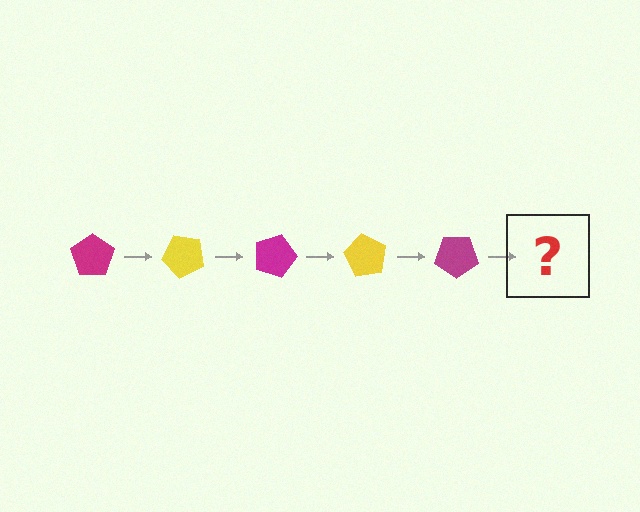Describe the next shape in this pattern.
It should be a yellow pentagon, rotated 225 degrees from the start.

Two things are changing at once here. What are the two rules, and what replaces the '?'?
The two rules are that it rotates 45 degrees each step and the color cycles through magenta and yellow. The '?' should be a yellow pentagon, rotated 225 degrees from the start.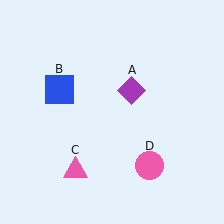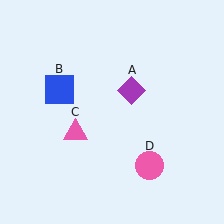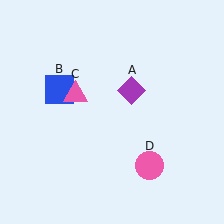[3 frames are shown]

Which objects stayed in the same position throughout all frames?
Purple diamond (object A) and blue square (object B) and pink circle (object D) remained stationary.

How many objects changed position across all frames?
1 object changed position: pink triangle (object C).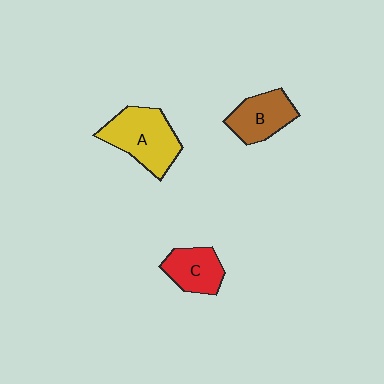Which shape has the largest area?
Shape A (yellow).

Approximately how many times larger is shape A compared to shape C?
Approximately 1.5 times.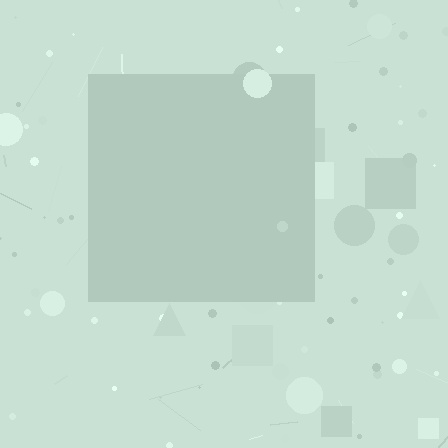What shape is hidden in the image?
A square is hidden in the image.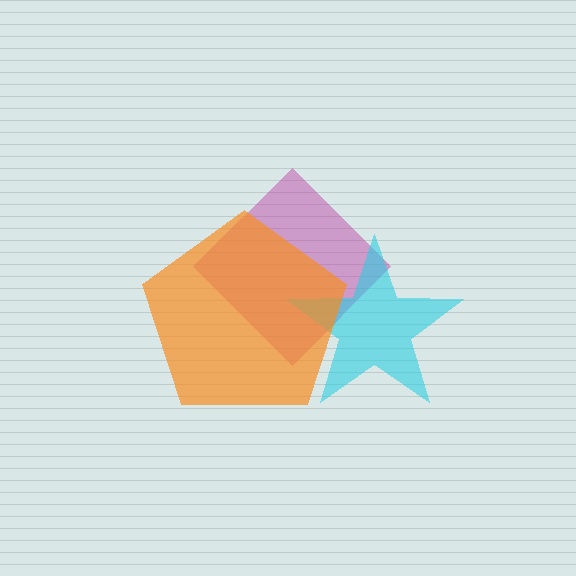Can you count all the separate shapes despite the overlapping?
Yes, there are 3 separate shapes.